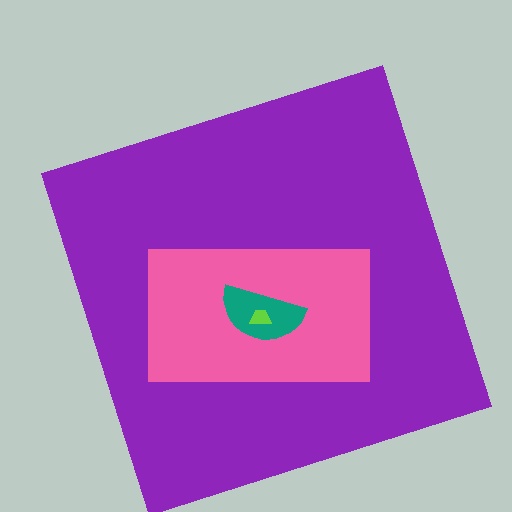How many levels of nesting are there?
4.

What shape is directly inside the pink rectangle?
The teal semicircle.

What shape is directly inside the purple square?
The pink rectangle.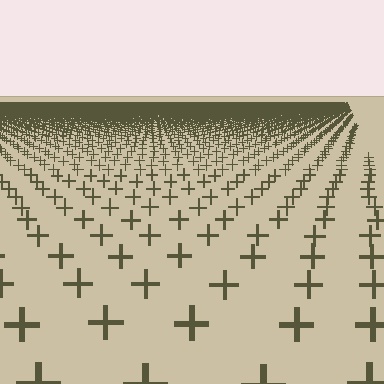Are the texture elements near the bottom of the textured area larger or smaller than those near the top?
Larger. Near the bottom, elements are closer to the viewer and appear at a bigger on-screen size.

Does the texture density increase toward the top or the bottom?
Density increases toward the top.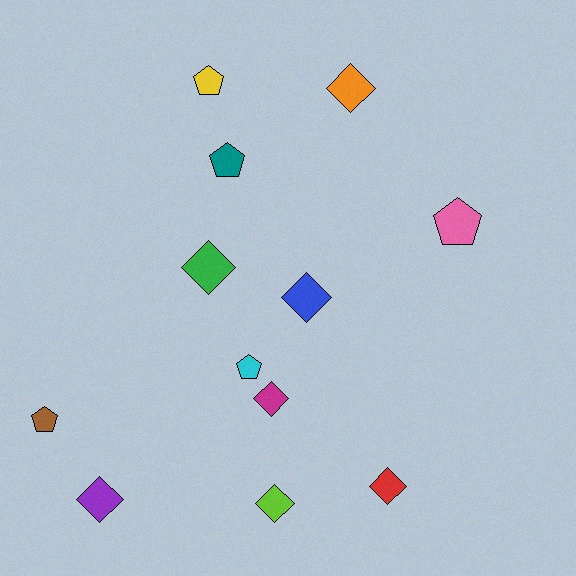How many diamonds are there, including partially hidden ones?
There are 7 diamonds.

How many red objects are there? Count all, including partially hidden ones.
There is 1 red object.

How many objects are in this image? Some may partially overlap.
There are 12 objects.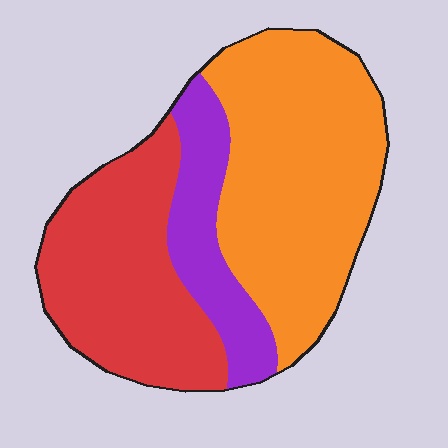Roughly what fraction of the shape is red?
Red covers around 35% of the shape.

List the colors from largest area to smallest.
From largest to smallest: orange, red, purple.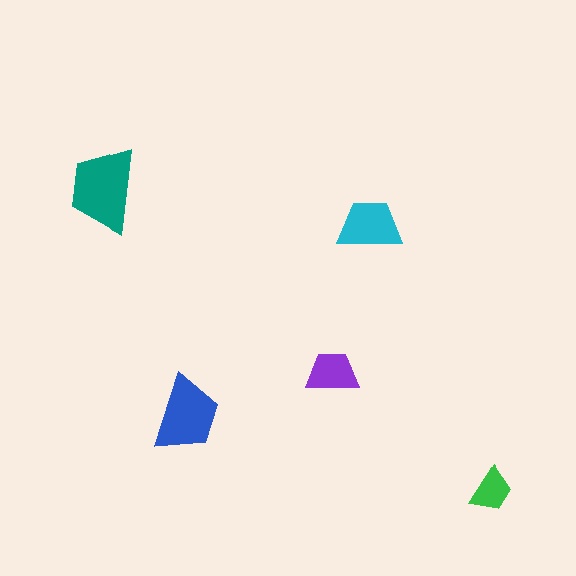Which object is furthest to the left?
The teal trapezoid is leftmost.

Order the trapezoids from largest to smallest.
the teal one, the blue one, the cyan one, the purple one, the green one.